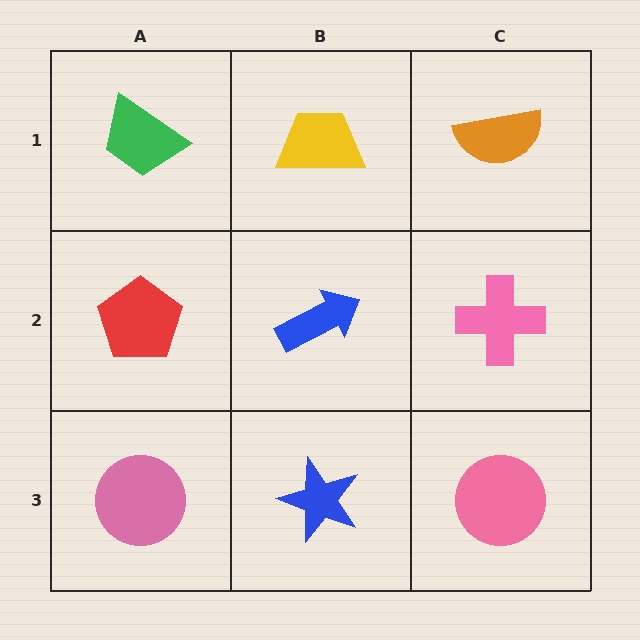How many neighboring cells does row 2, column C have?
3.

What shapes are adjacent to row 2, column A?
A green trapezoid (row 1, column A), a pink circle (row 3, column A), a blue arrow (row 2, column B).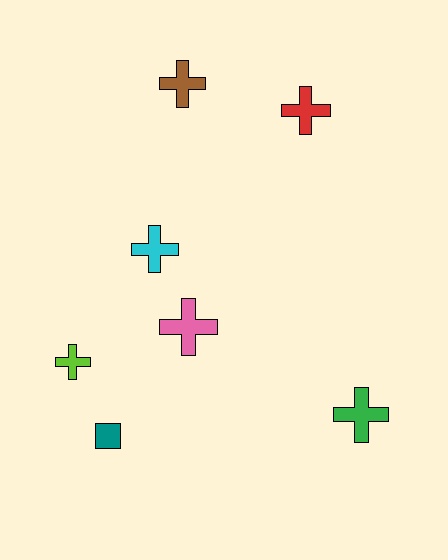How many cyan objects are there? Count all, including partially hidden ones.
There is 1 cyan object.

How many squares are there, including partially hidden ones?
There is 1 square.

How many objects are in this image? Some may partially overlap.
There are 7 objects.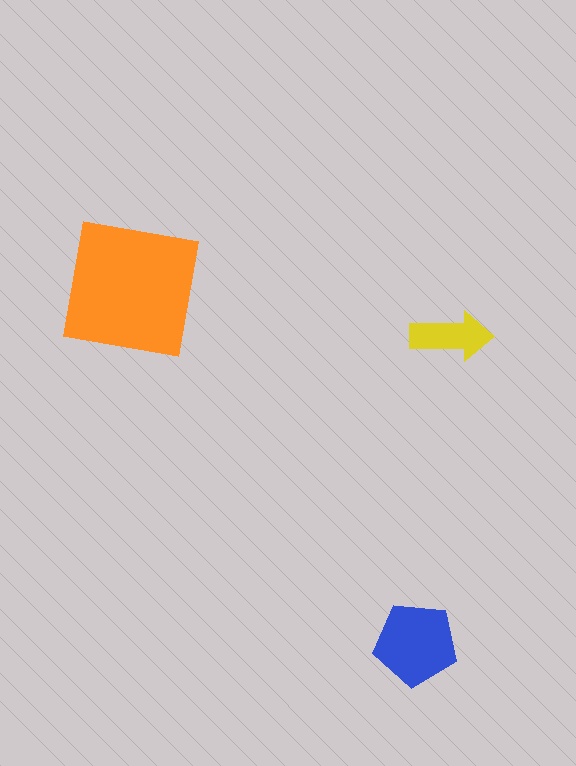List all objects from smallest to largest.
The yellow arrow, the blue pentagon, the orange square.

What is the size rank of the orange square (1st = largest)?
1st.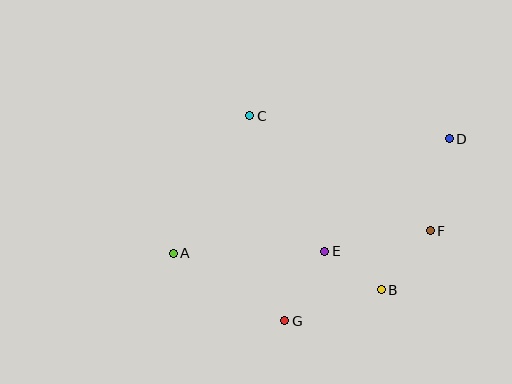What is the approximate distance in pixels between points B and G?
The distance between B and G is approximately 102 pixels.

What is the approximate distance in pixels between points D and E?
The distance between D and E is approximately 168 pixels.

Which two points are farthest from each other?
Points A and D are farthest from each other.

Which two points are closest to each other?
Points B and E are closest to each other.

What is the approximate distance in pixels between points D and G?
The distance between D and G is approximately 245 pixels.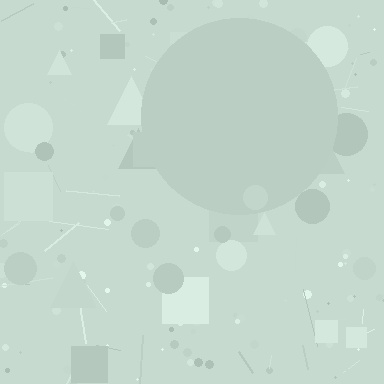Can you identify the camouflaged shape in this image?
The camouflaged shape is a circle.